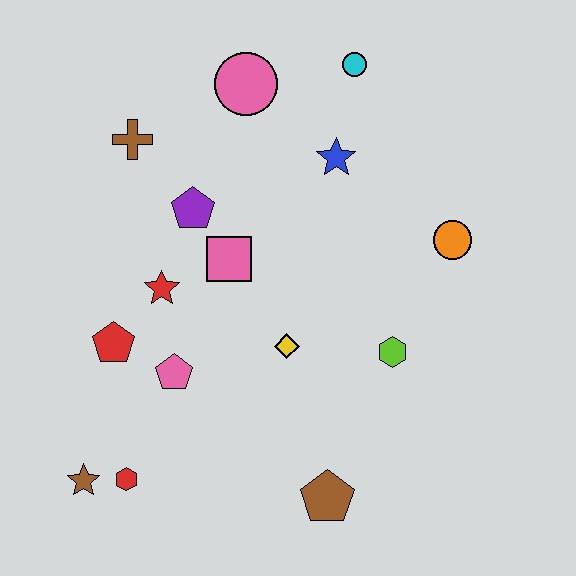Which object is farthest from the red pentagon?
The cyan circle is farthest from the red pentagon.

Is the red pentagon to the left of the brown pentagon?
Yes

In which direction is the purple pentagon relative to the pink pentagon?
The purple pentagon is above the pink pentagon.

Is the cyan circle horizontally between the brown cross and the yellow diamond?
No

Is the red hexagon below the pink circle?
Yes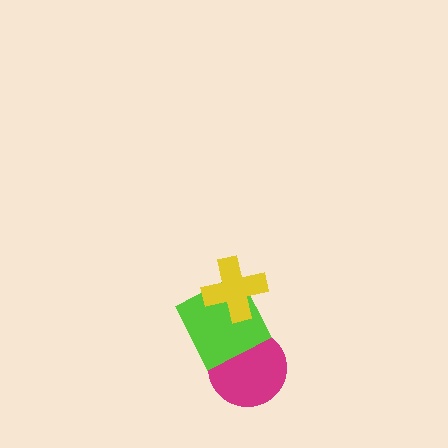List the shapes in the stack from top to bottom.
From top to bottom: the yellow cross, the lime square, the magenta circle.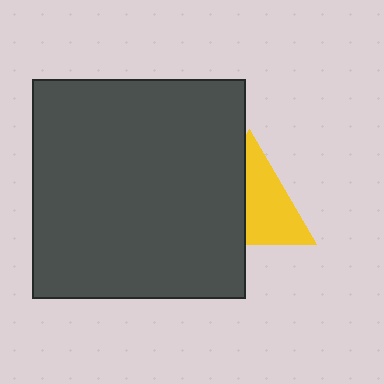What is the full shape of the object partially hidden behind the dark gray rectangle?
The partially hidden object is a yellow triangle.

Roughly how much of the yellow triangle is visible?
About half of it is visible (roughly 56%).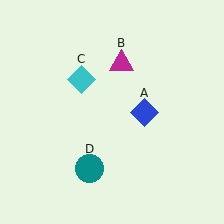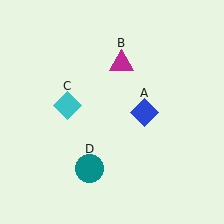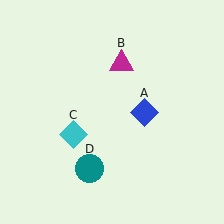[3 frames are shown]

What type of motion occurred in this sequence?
The cyan diamond (object C) rotated counterclockwise around the center of the scene.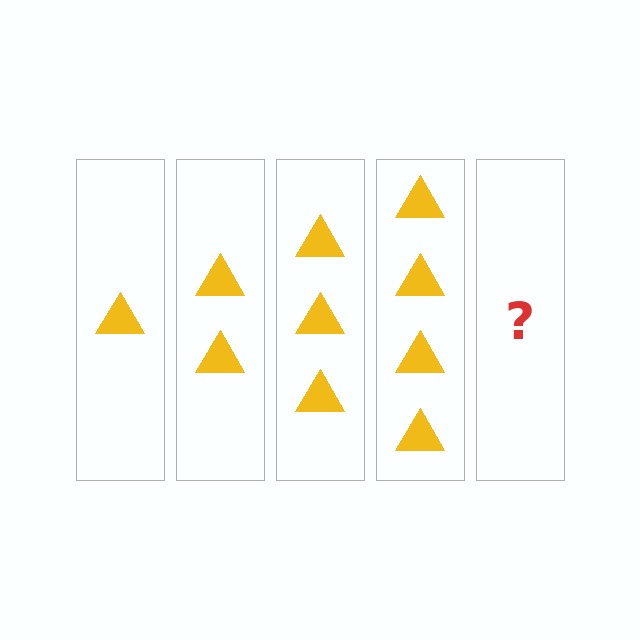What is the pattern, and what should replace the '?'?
The pattern is that each step adds one more triangle. The '?' should be 5 triangles.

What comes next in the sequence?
The next element should be 5 triangles.